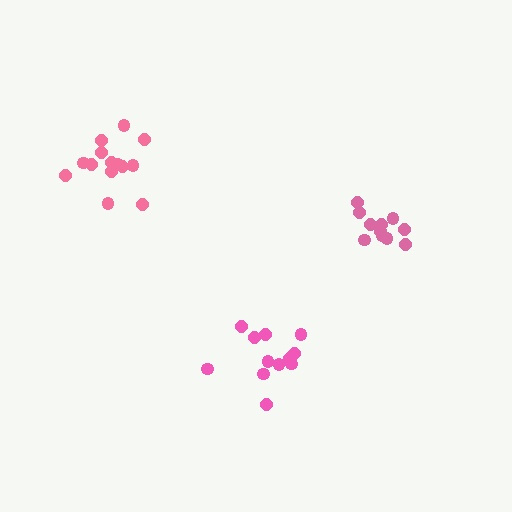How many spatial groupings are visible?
There are 3 spatial groupings.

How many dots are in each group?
Group 1: 15 dots, Group 2: 13 dots, Group 3: 11 dots (39 total).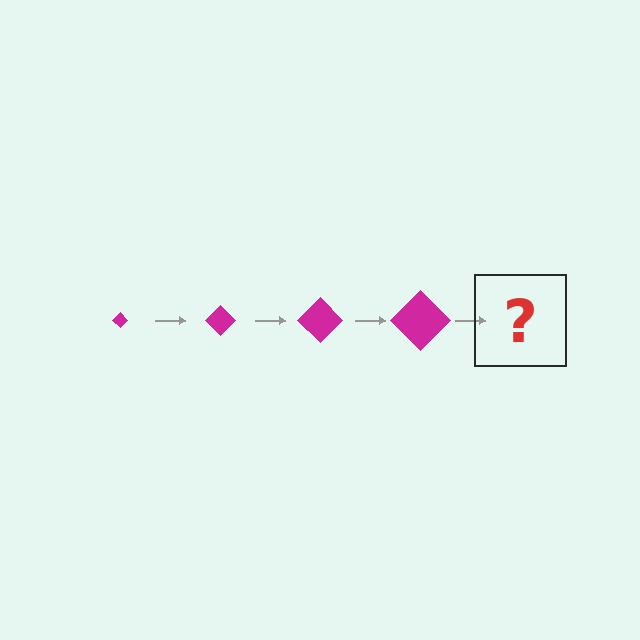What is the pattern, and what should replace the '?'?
The pattern is that the diamond gets progressively larger each step. The '?' should be a magenta diamond, larger than the previous one.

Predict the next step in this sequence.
The next step is a magenta diamond, larger than the previous one.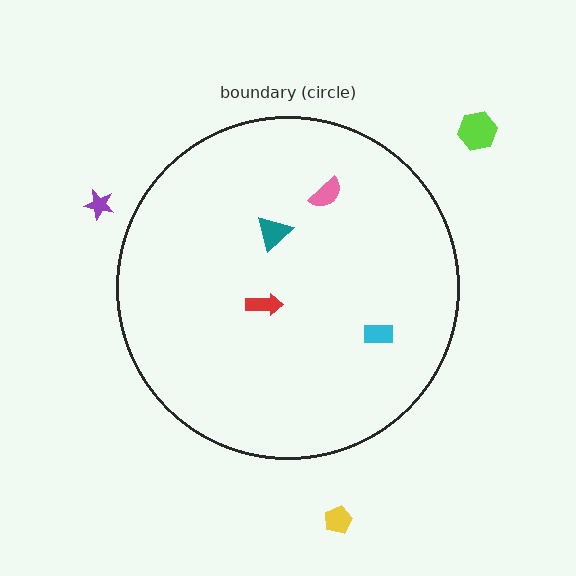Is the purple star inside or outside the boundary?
Outside.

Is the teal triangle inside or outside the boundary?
Inside.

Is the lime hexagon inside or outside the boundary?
Outside.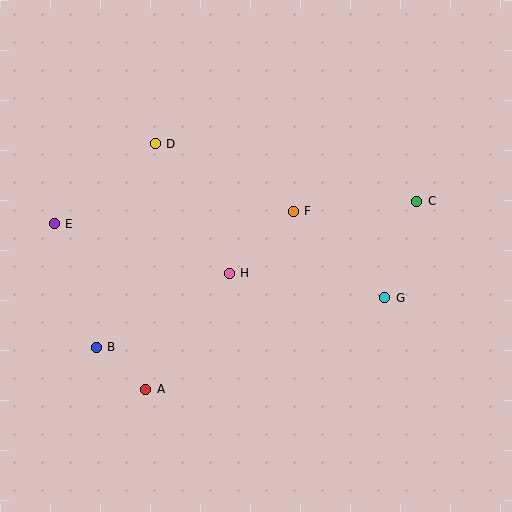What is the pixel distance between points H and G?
The distance between H and G is 157 pixels.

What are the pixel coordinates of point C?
Point C is at (417, 201).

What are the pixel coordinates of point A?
Point A is at (146, 389).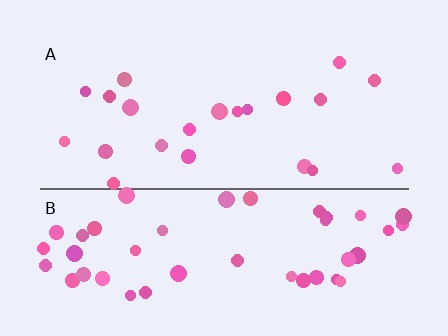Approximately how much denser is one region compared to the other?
Approximately 2.3× — region B over region A.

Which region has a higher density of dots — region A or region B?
B (the bottom).